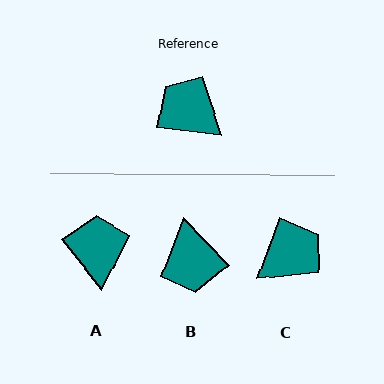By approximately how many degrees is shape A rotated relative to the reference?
Approximately 44 degrees clockwise.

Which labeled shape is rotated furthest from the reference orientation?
B, about 140 degrees away.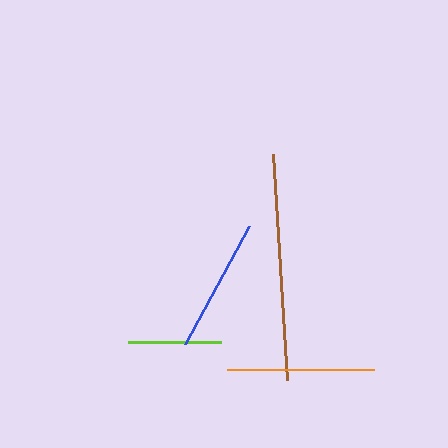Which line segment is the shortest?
The lime line is the shortest at approximately 93 pixels.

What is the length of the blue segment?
The blue segment is approximately 134 pixels long.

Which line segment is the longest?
The brown line is the longest at approximately 226 pixels.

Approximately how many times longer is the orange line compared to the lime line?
The orange line is approximately 1.6 times the length of the lime line.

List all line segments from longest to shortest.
From longest to shortest: brown, orange, blue, lime.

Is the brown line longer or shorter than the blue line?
The brown line is longer than the blue line.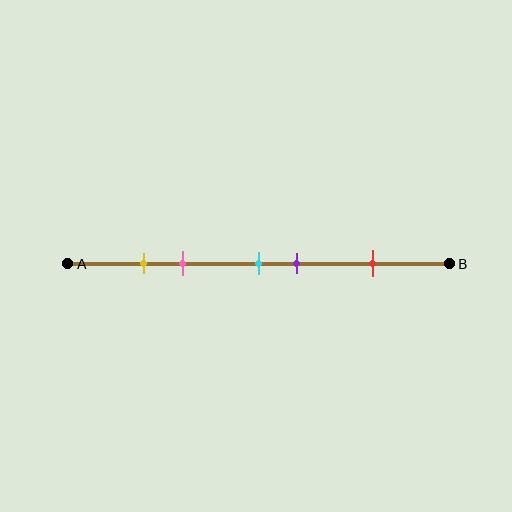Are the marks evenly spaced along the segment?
No, the marks are not evenly spaced.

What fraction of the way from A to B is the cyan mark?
The cyan mark is approximately 50% (0.5) of the way from A to B.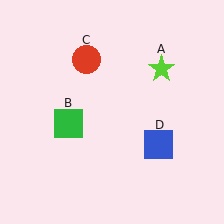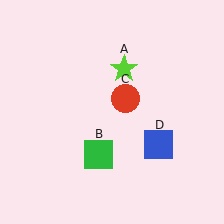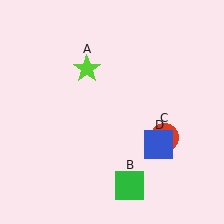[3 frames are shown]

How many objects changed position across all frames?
3 objects changed position: lime star (object A), green square (object B), red circle (object C).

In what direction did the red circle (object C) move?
The red circle (object C) moved down and to the right.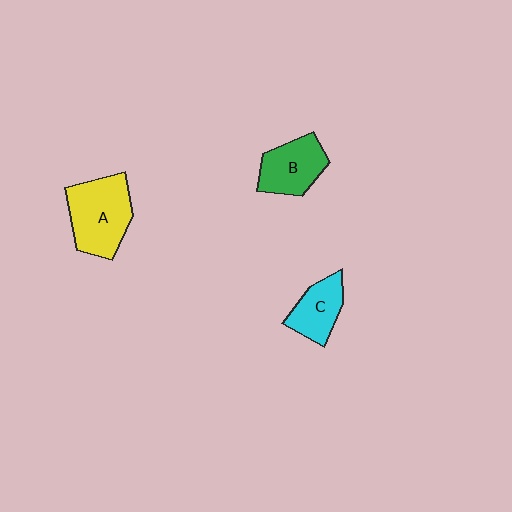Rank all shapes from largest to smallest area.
From largest to smallest: A (yellow), B (green), C (cyan).